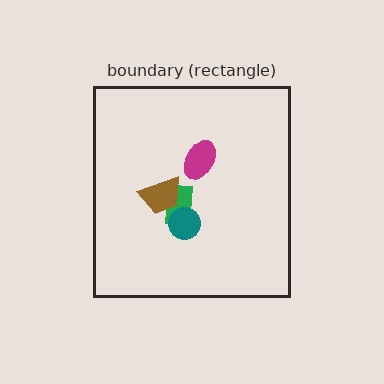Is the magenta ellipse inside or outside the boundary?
Inside.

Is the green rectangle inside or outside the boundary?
Inside.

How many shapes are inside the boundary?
4 inside, 0 outside.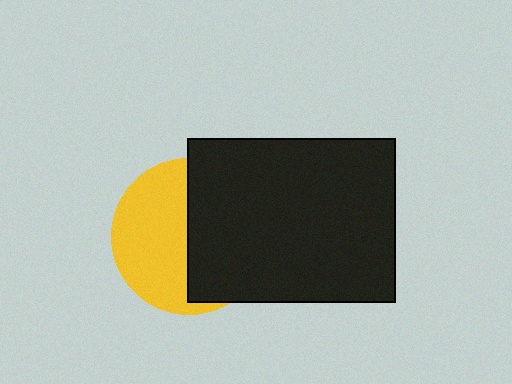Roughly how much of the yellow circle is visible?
About half of it is visible (roughly 50%).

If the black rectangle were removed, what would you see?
You would see the complete yellow circle.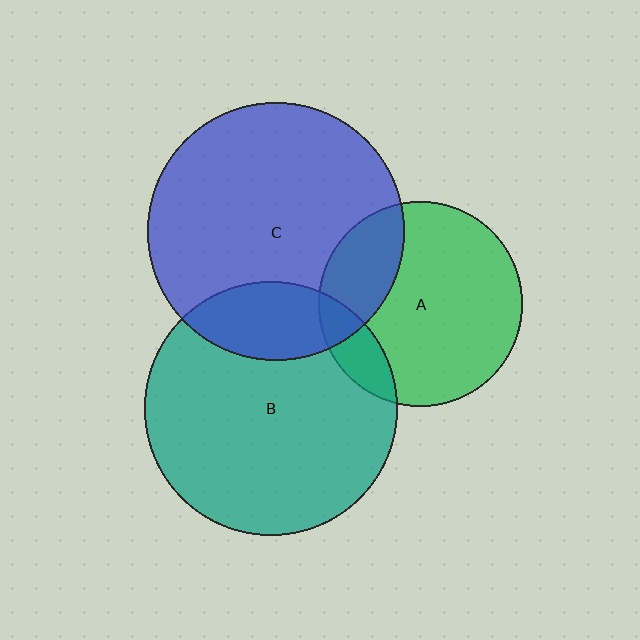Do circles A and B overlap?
Yes.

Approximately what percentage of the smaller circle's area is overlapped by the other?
Approximately 15%.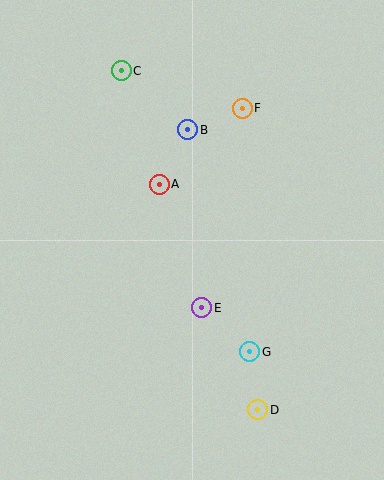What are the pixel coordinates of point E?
Point E is at (202, 308).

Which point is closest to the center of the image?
Point A at (159, 185) is closest to the center.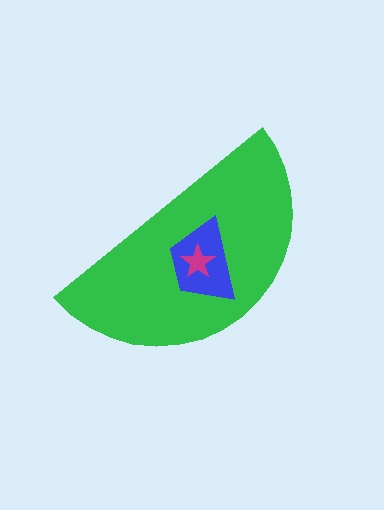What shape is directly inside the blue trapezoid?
The magenta star.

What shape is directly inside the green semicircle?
The blue trapezoid.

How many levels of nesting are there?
3.